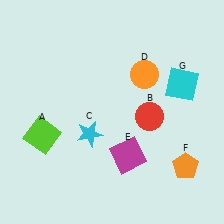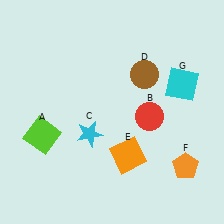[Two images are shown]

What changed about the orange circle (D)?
In Image 1, D is orange. In Image 2, it changed to brown.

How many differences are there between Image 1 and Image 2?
There are 2 differences between the two images.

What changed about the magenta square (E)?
In Image 1, E is magenta. In Image 2, it changed to orange.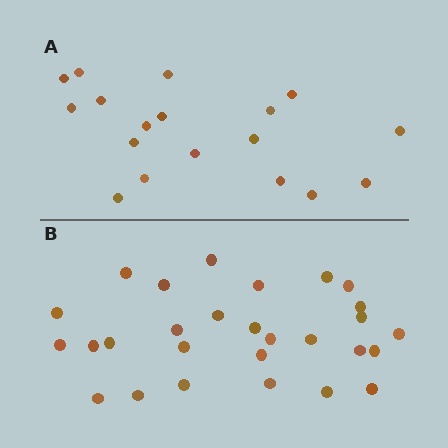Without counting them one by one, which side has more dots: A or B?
Region B (the bottom region) has more dots.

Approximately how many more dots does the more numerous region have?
Region B has roughly 10 or so more dots than region A.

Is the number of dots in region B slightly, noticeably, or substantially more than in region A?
Region B has substantially more. The ratio is roughly 1.6 to 1.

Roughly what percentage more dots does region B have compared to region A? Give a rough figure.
About 55% more.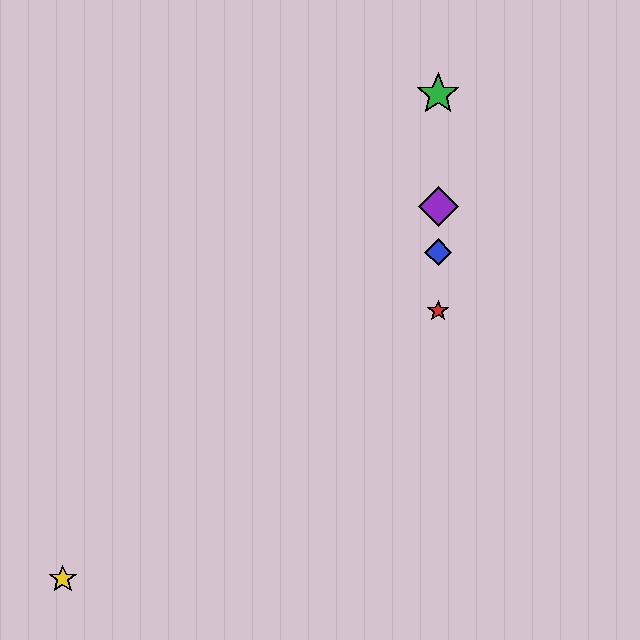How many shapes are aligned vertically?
4 shapes (the red star, the blue diamond, the green star, the purple diamond) are aligned vertically.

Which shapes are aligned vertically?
The red star, the blue diamond, the green star, the purple diamond are aligned vertically.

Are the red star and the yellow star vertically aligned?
No, the red star is at x≈438 and the yellow star is at x≈63.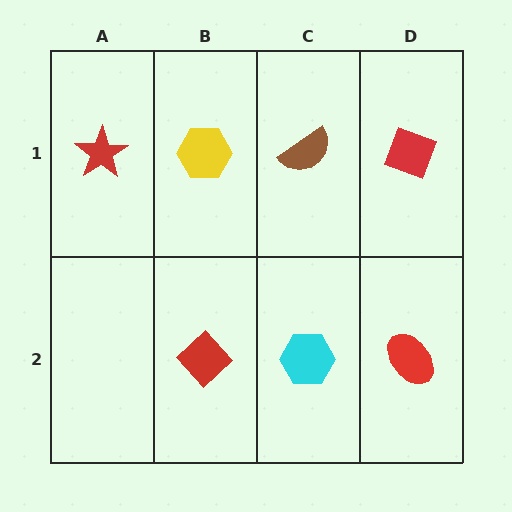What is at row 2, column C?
A cyan hexagon.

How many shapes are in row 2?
3 shapes.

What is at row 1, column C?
A brown semicircle.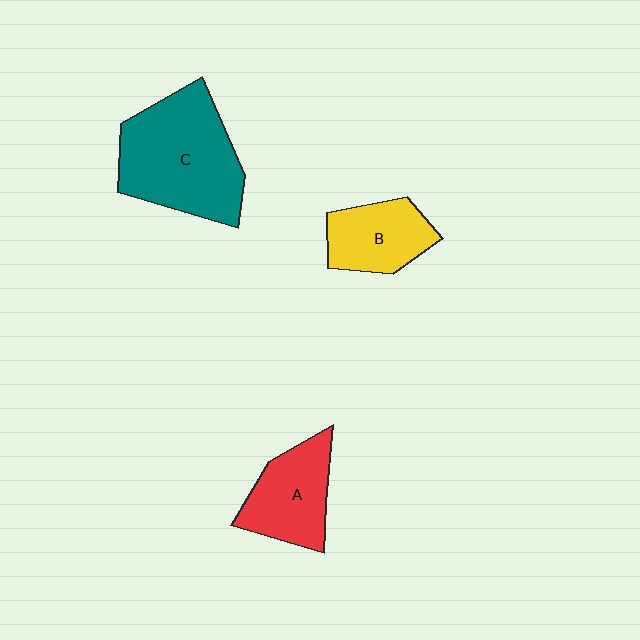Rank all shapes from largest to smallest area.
From largest to smallest: C (teal), A (red), B (yellow).